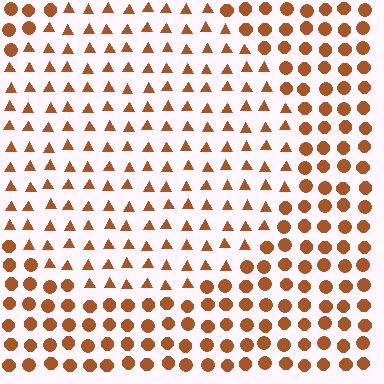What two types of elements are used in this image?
The image uses triangles inside the circle region and circles outside it.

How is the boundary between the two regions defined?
The boundary is defined by a change in element shape: triangles inside vs. circles outside. All elements share the same color and spacing.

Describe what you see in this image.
The image is filled with small brown elements arranged in a uniform grid. A circle-shaped region contains triangles, while the surrounding area contains circles. The boundary is defined purely by the change in element shape.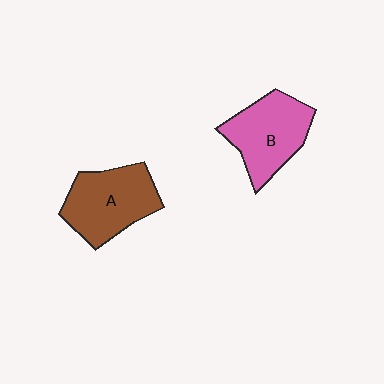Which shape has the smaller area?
Shape B (pink).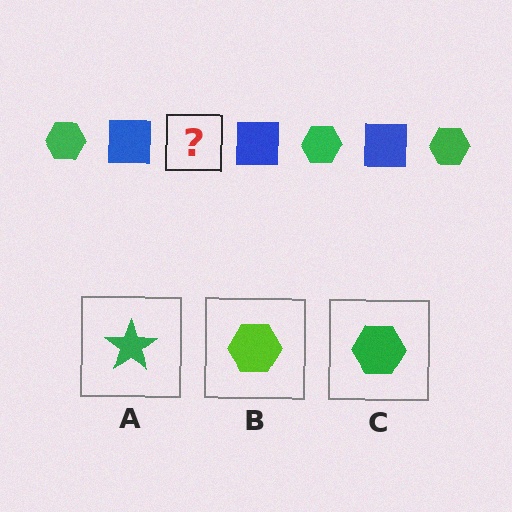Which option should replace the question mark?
Option C.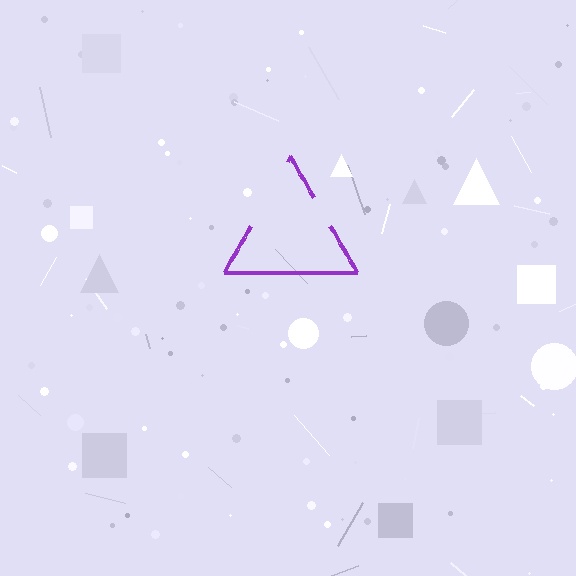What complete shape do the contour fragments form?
The contour fragments form a triangle.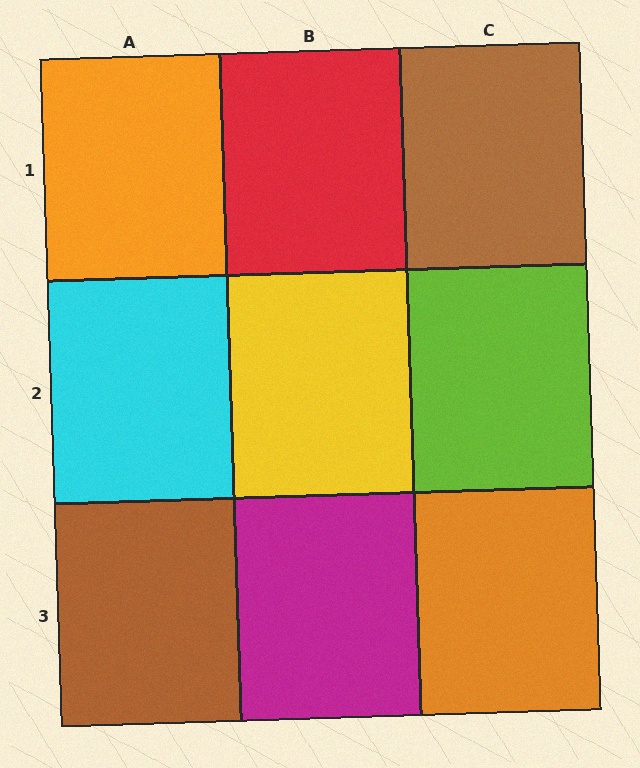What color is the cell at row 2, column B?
Yellow.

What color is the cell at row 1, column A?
Orange.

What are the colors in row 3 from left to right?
Brown, magenta, orange.